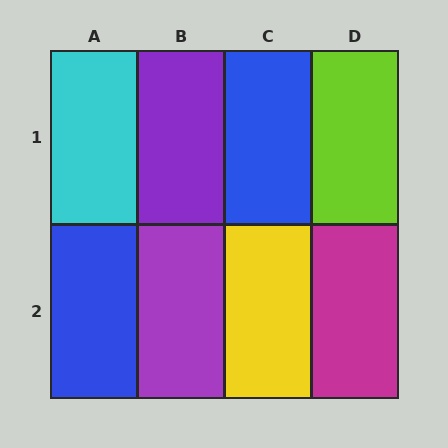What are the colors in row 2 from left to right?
Blue, purple, yellow, magenta.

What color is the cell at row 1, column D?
Lime.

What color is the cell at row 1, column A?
Cyan.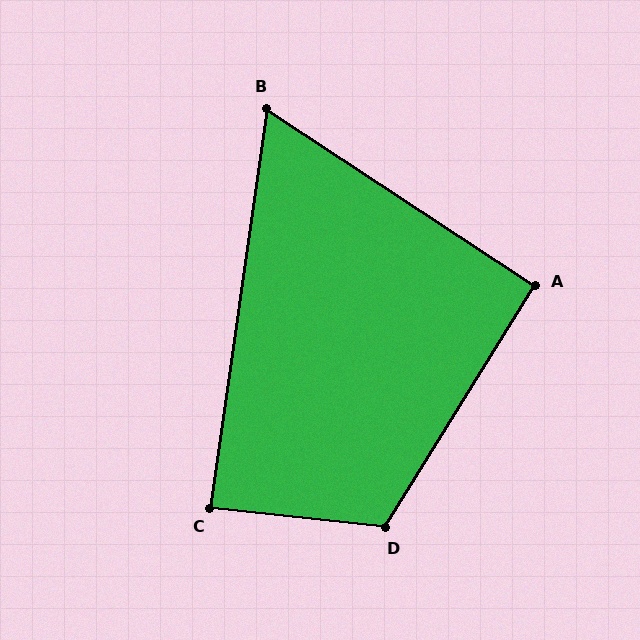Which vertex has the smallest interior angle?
B, at approximately 65 degrees.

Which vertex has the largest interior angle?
D, at approximately 115 degrees.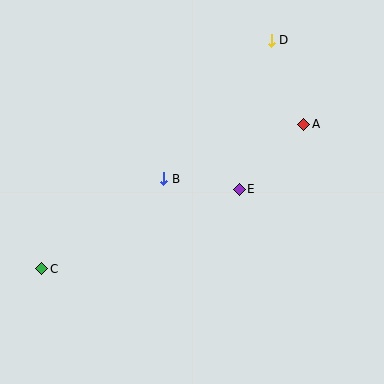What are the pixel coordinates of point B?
Point B is at (164, 179).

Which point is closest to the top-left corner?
Point B is closest to the top-left corner.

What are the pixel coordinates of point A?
Point A is at (304, 124).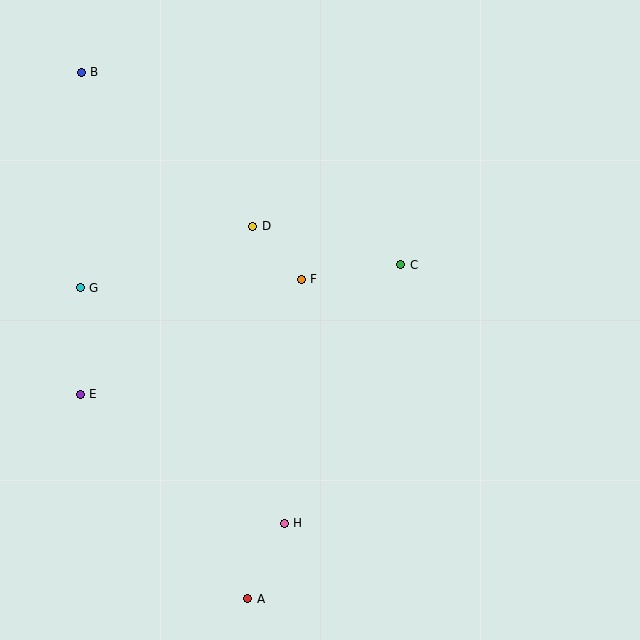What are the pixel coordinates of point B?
Point B is at (81, 72).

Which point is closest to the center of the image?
Point F at (301, 279) is closest to the center.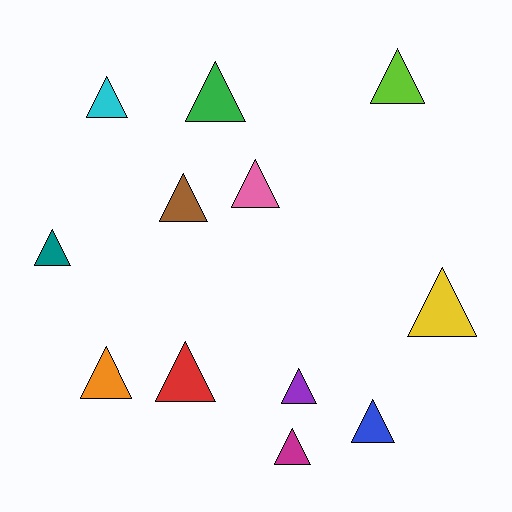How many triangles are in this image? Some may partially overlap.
There are 12 triangles.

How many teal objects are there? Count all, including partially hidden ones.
There is 1 teal object.